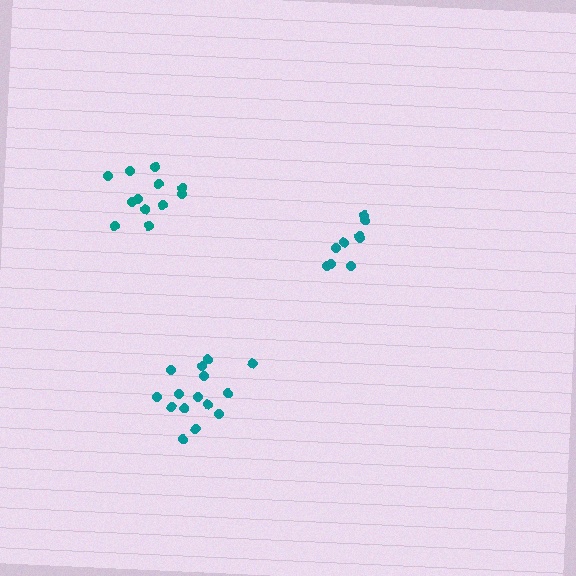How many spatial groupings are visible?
There are 3 spatial groupings.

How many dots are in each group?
Group 1: 9 dots, Group 2: 15 dots, Group 3: 12 dots (36 total).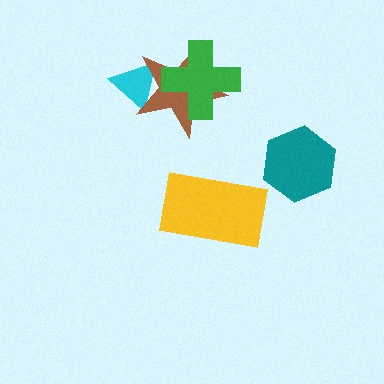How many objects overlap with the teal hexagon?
0 objects overlap with the teal hexagon.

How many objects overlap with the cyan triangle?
1 object overlaps with the cyan triangle.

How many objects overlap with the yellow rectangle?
0 objects overlap with the yellow rectangle.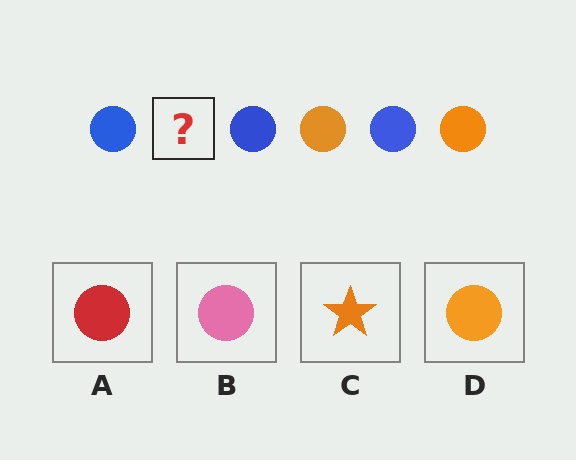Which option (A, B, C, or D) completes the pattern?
D.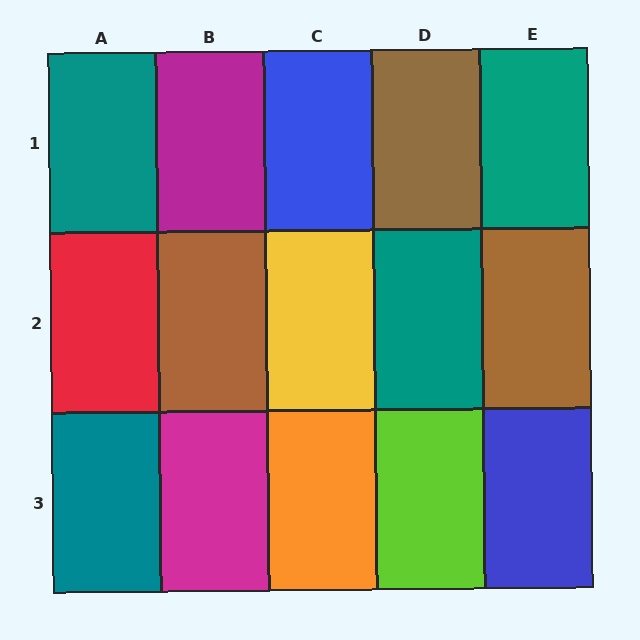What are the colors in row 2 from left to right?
Red, brown, yellow, teal, brown.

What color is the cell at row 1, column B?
Magenta.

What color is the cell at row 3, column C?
Orange.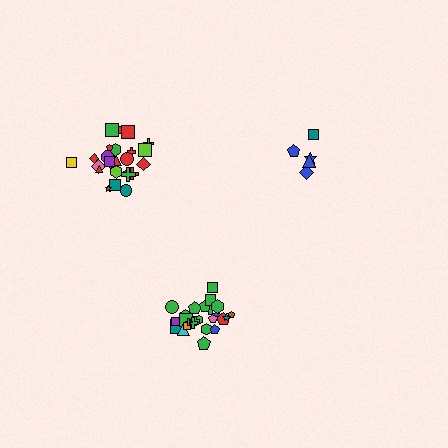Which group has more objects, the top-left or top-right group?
The top-left group.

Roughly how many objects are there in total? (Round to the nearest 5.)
Roughly 55 objects in total.